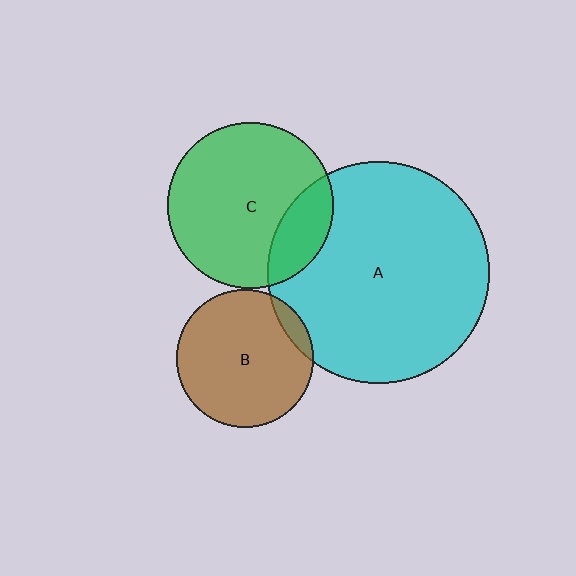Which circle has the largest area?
Circle A (cyan).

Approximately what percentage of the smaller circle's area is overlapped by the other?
Approximately 10%.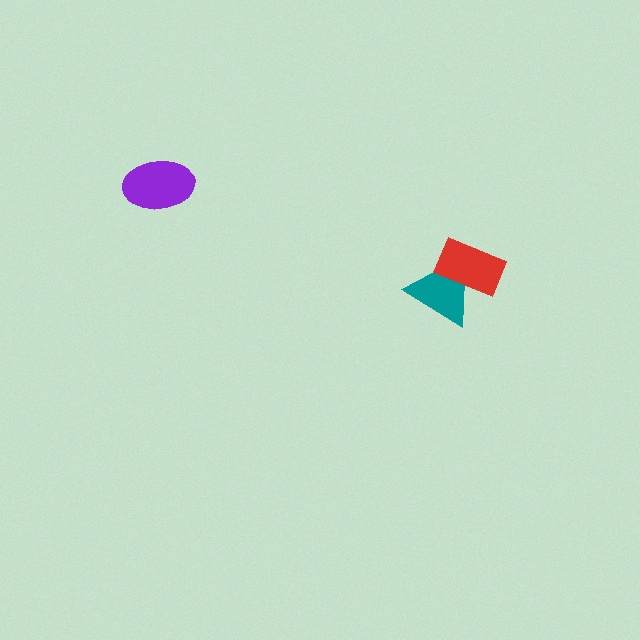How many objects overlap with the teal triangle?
1 object overlaps with the teal triangle.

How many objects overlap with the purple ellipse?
0 objects overlap with the purple ellipse.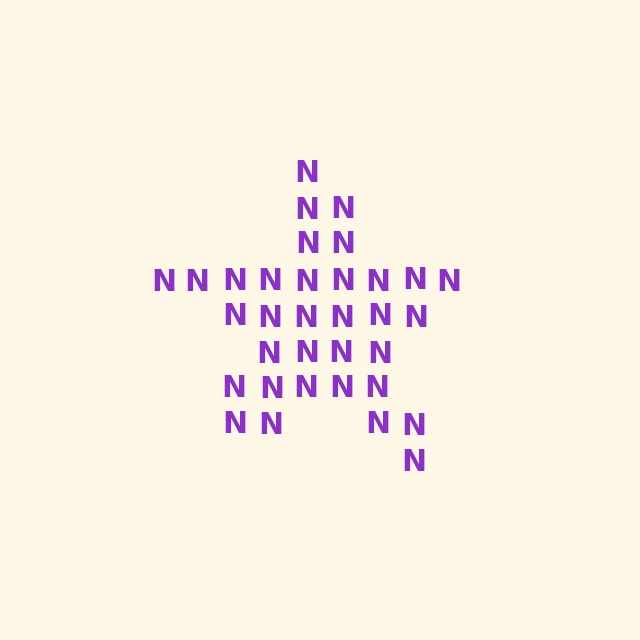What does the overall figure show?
The overall figure shows a star.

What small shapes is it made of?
It is made of small letter N's.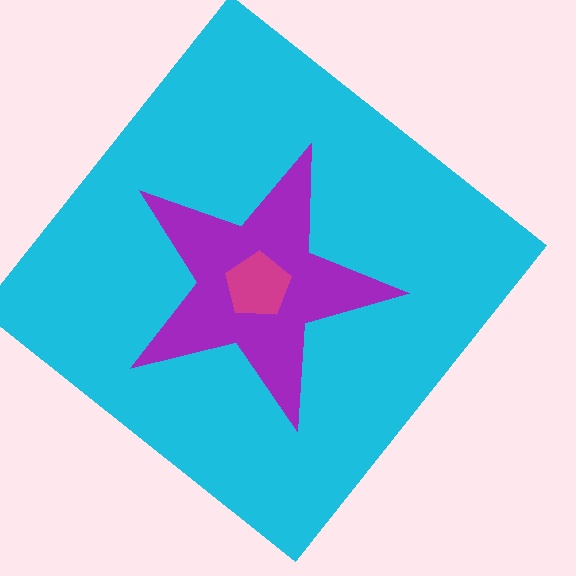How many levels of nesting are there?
3.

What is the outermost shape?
The cyan diamond.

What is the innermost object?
The magenta pentagon.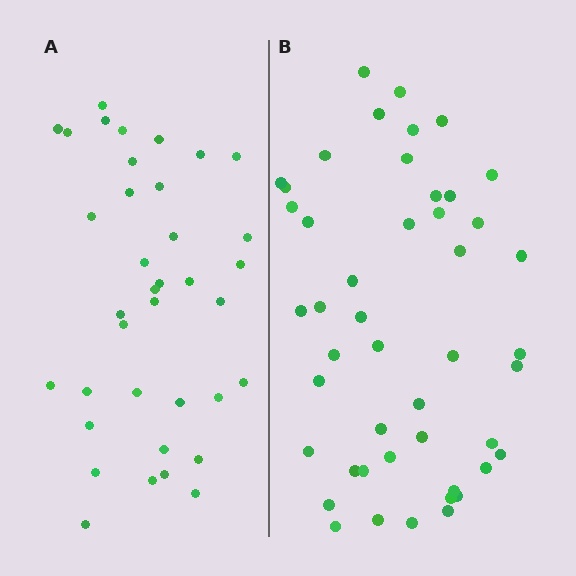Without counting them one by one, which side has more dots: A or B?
Region B (the right region) has more dots.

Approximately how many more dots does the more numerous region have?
Region B has roughly 10 or so more dots than region A.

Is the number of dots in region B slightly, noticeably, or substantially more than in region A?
Region B has noticeably more, but not dramatically so. The ratio is roughly 1.3 to 1.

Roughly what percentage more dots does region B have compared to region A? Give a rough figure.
About 25% more.